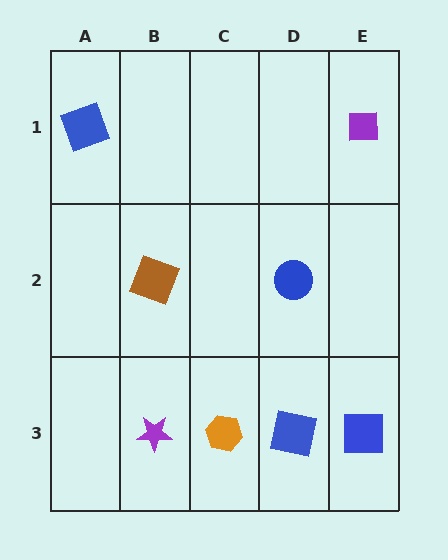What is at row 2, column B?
A brown square.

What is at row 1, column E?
A purple square.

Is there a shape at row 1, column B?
No, that cell is empty.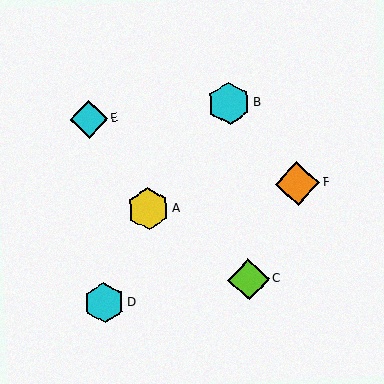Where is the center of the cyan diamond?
The center of the cyan diamond is at (89, 119).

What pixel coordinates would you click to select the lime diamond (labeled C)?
Click at (248, 279) to select the lime diamond C.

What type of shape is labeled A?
Shape A is a yellow hexagon.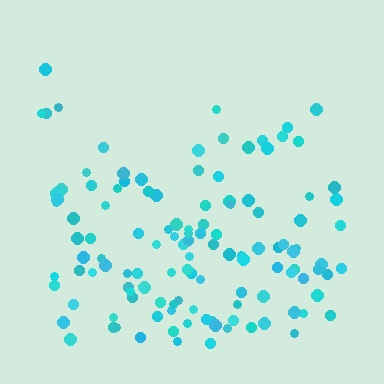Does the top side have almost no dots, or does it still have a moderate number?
Still a moderate number, just noticeably fewer than the bottom.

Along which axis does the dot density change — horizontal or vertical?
Vertical.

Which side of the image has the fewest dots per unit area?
The top.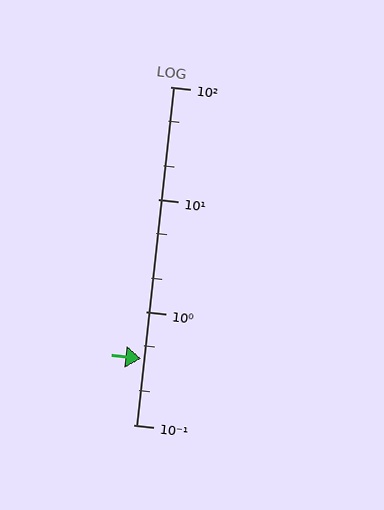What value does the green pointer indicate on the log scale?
The pointer indicates approximately 0.39.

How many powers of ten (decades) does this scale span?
The scale spans 3 decades, from 0.1 to 100.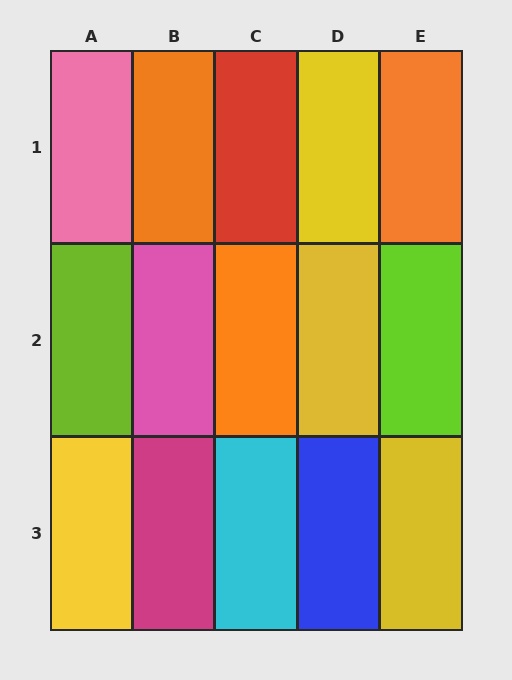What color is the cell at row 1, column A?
Pink.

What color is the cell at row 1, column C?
Red.